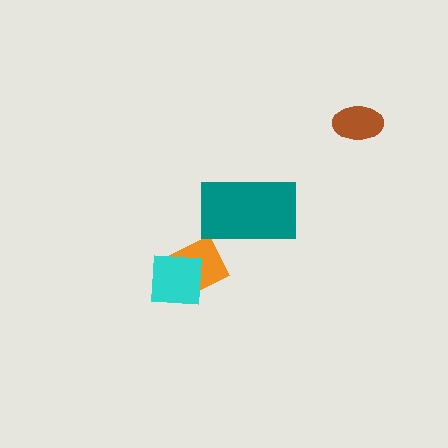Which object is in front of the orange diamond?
The cyan square is in front of the orange diamond.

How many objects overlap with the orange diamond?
1 object overlaps with the orange diamond.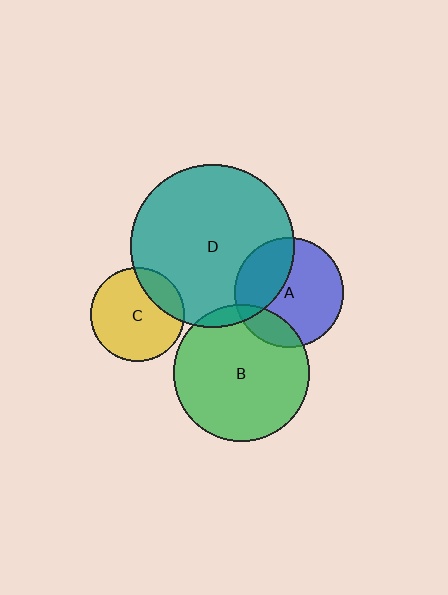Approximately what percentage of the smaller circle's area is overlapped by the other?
Approximately 15%.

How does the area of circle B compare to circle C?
Approximately 2.1 times.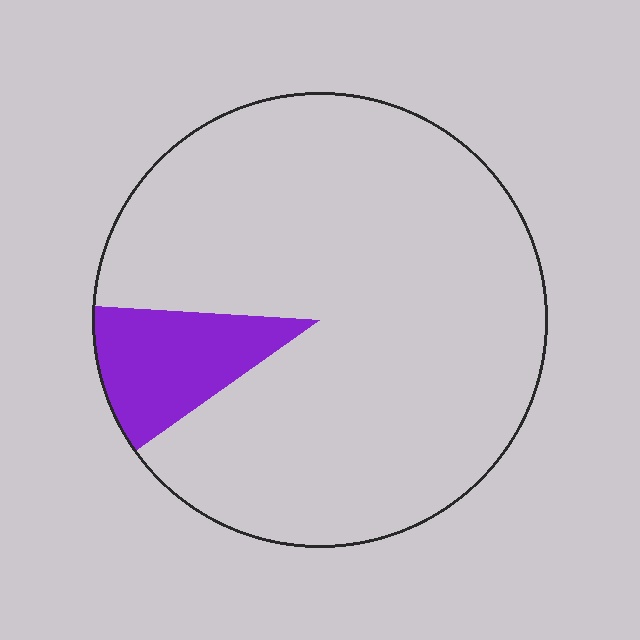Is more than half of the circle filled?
No.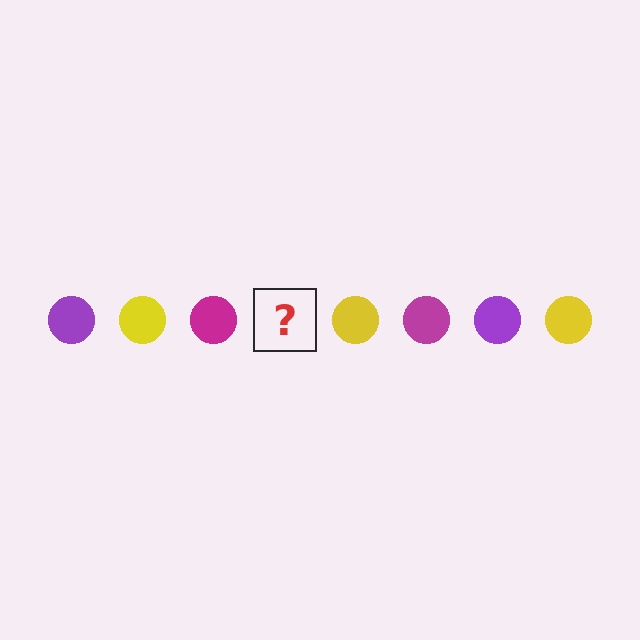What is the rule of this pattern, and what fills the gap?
The rule is that the pattern cycles through purple, yellow, magenta circles. The gap should be filled with a purple circle.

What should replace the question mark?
The question mark should be replaced with a purple circle.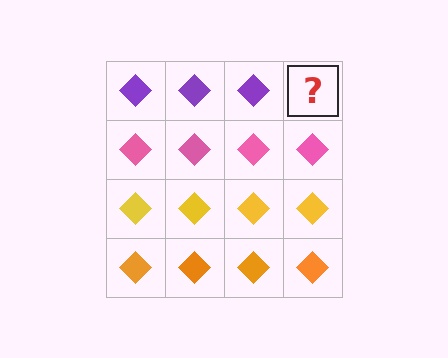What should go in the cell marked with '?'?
The missing cell should contain a purple diamond.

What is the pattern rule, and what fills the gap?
The rule is that each row has a consistent color. The gap should be filled with a purple diamond.